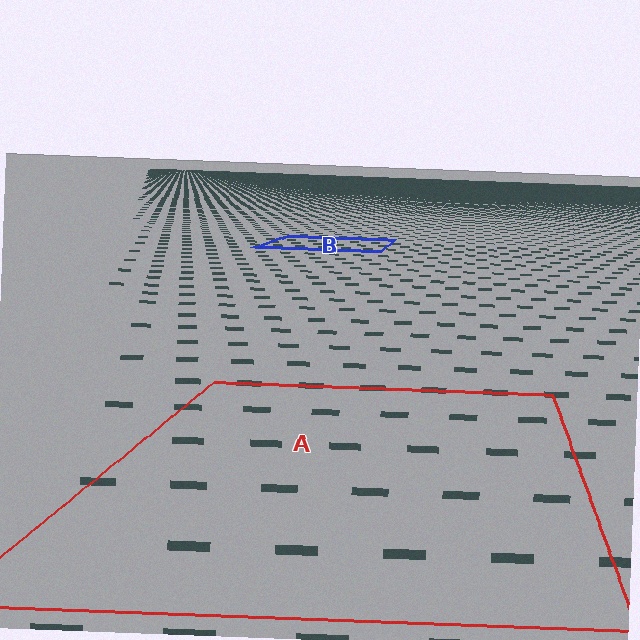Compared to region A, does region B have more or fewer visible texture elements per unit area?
Region B has more texture elements per unit area — they are packed more densely because it is farther away.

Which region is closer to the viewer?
Region A is closer. The texture elements there are larger and more spread out.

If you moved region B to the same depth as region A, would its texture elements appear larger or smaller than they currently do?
They would appear larger. At a closer depth, the same texture elements are projected at a bigger on-screen size.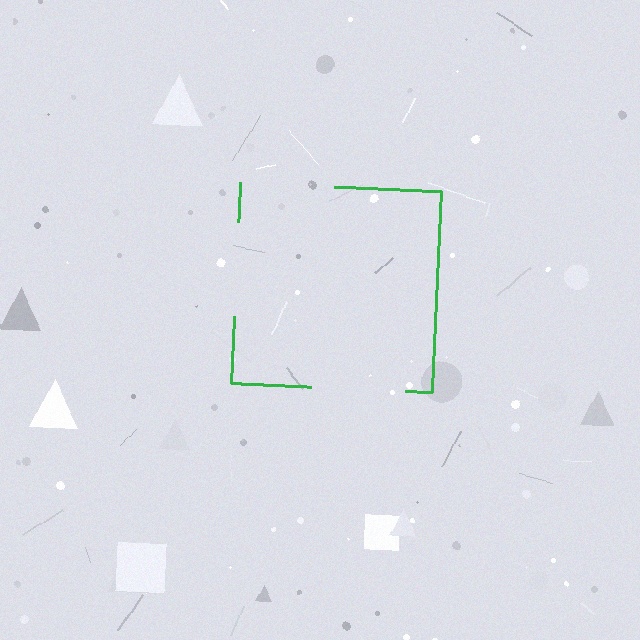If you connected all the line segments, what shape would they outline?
They would outline a square.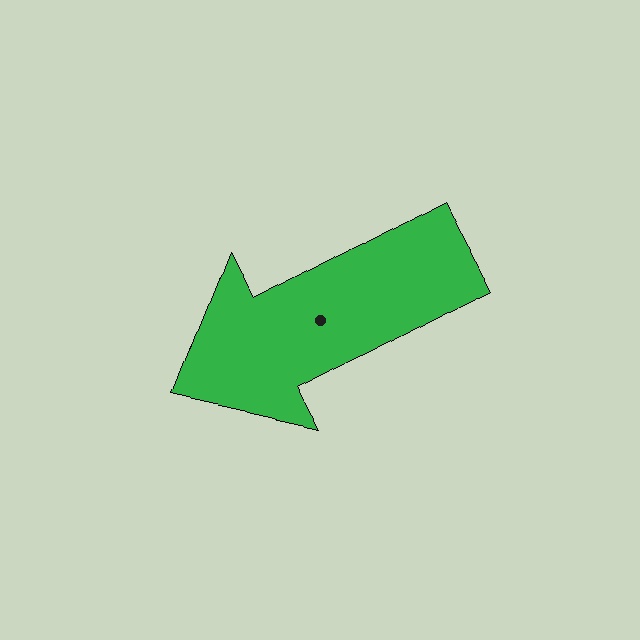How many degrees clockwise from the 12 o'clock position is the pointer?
Approximately 242 degrees.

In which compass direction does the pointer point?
Southwest.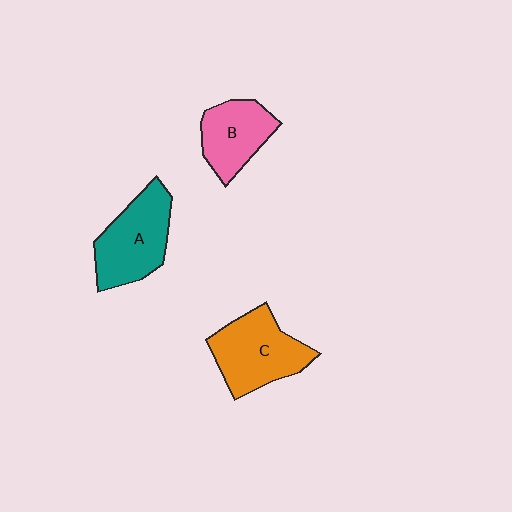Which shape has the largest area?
Shape C (orange).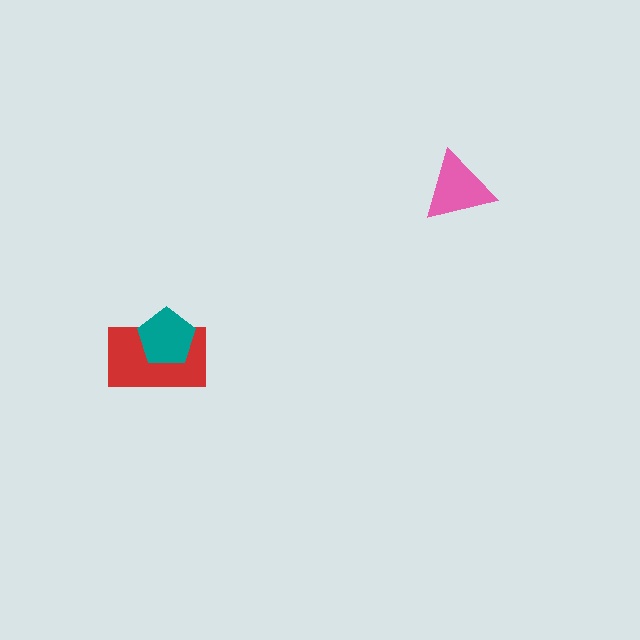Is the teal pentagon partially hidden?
No, no other shape covers it.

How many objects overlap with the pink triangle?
0 objects overlap with the pink triangle.